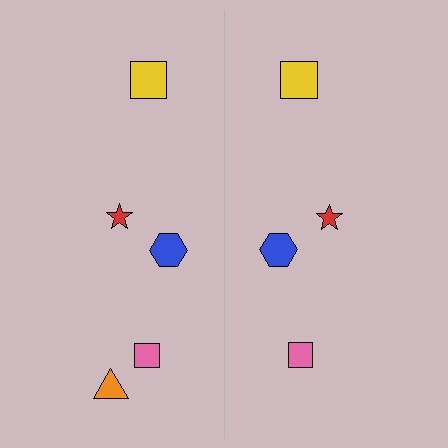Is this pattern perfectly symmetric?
No, the pattern is not perfectly symmetric. A orange triangle is missing from the right side.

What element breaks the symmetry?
A orange triangle is missing from the right side.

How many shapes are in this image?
There are 9 shapes in this image.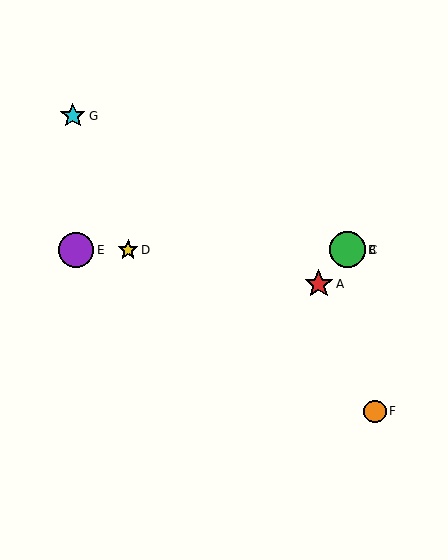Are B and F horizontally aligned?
No, B is at y≈250 and F is at y≈411.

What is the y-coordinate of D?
Object D is at y≈250.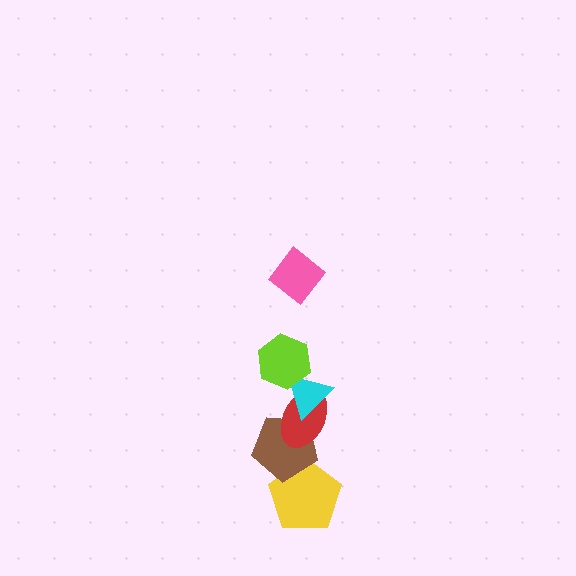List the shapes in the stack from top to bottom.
From top to bottom: the pink diamond, the lime hexagon, the cyan triangle, the red ellipse, the brown pentagon, the yellow pentagon.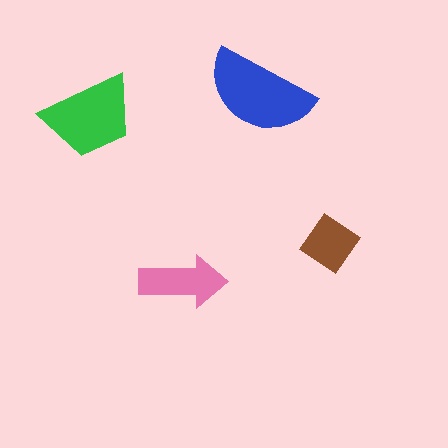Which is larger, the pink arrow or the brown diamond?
The pink arrow.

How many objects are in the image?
There are 4 objects in the image.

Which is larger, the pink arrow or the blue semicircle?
The blue semicircle.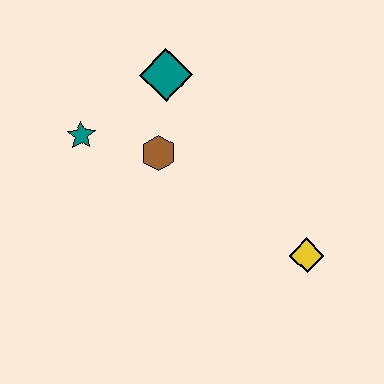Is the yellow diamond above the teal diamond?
No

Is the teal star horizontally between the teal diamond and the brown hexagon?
No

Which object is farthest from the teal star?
The yellow diamond is farthest from the teal star.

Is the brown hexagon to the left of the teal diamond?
Yes